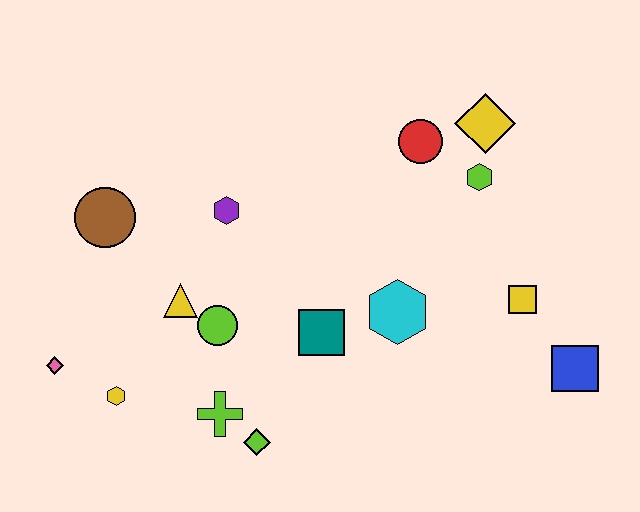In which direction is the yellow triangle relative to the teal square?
The yellow triangle is to the left of the teal square.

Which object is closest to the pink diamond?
The yellow hexagon is closest to the pink diamond.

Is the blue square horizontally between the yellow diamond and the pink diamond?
No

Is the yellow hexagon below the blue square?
Yes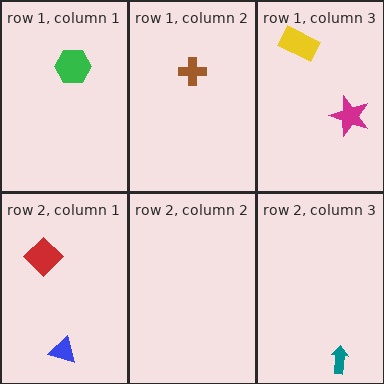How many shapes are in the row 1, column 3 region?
2.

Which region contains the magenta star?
The row 1, column 3 region.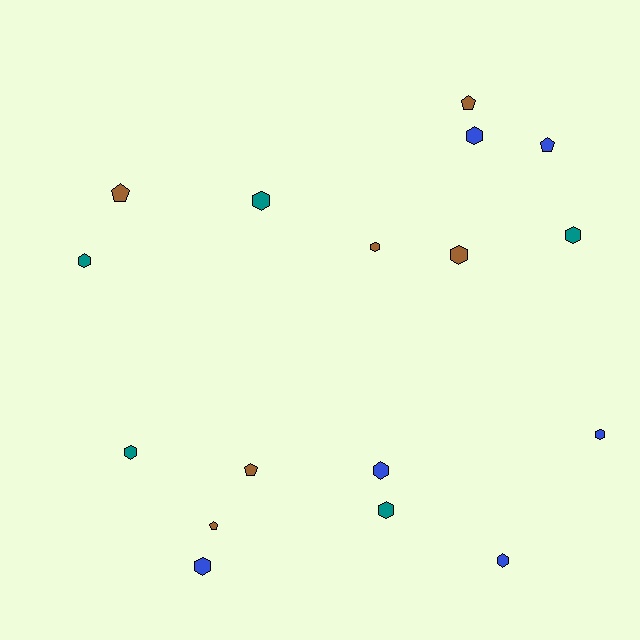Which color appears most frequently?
Blue, with 6 objects.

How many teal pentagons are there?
There are no teal pentagons.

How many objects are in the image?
There are 17 objects.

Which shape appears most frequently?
Hexagon, with 12 objects.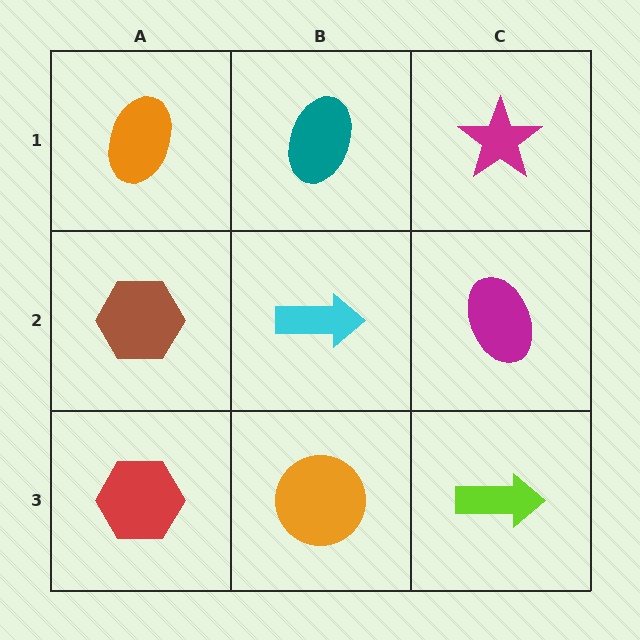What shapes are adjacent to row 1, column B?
A cyan arrow (row 2, column B), an orange ellipse (row 1, column A), a magenta star (row 1, column C).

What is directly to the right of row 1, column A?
A teal ellipse.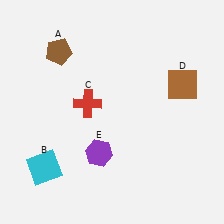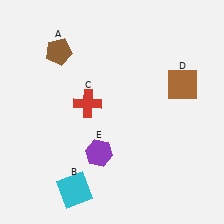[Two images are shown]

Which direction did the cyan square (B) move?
The cyan square (B) moved right.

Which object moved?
The cyan square (B) moved right.